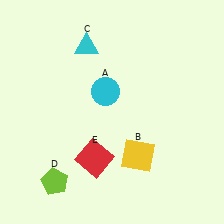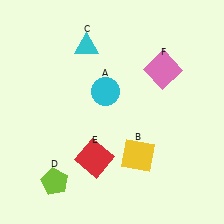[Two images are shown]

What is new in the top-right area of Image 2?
A pink square (F) was added in the top-right area of Image 2.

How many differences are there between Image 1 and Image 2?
There is 1 difference between the two images.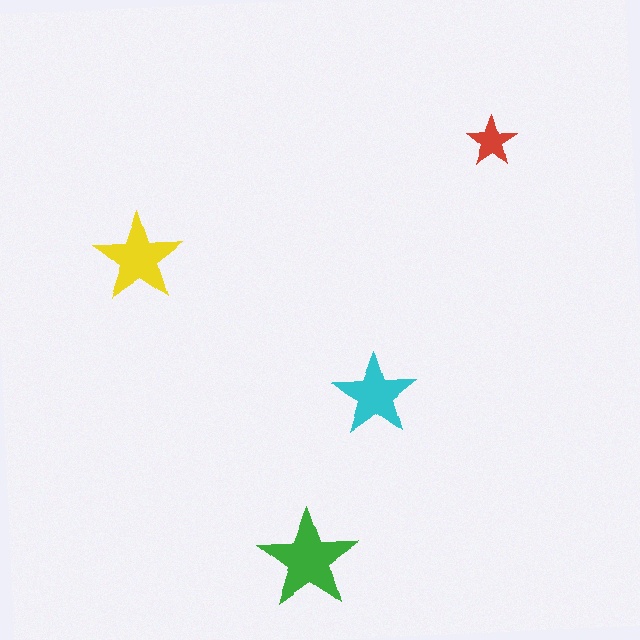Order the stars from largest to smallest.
the green one, the yellow one, the cyan one, the red one.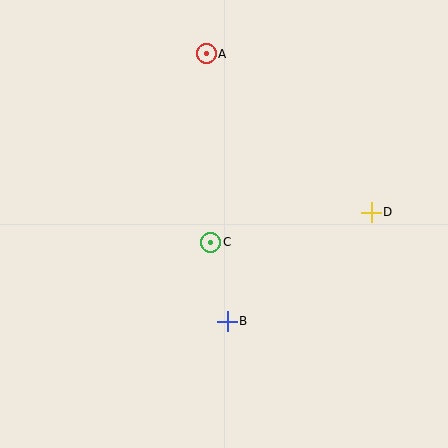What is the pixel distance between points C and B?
The distance between C and B is 81 pixels.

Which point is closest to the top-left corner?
Point A is closest to the top-left corner.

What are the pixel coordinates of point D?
Point D is at (371, 212).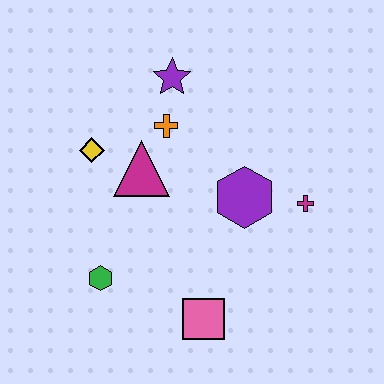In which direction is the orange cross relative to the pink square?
The orange cross is above the pink square.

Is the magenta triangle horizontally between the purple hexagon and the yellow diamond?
Yes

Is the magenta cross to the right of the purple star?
Yes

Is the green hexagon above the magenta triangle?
No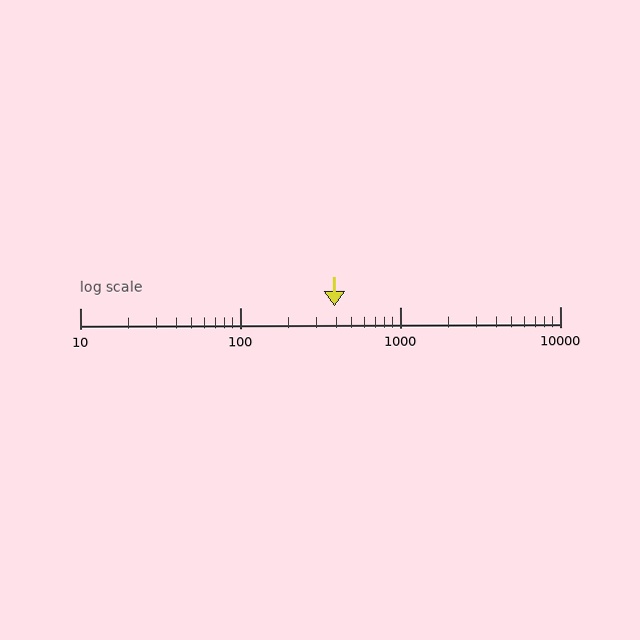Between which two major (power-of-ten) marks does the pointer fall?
The pointer is between 100 and 1000.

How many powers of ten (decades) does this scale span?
The scale spans 3 decades, from 10 to 10000.